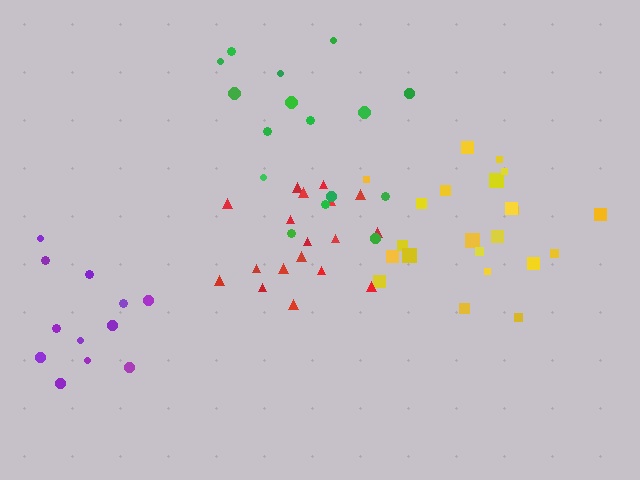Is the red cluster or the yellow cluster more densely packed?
Red.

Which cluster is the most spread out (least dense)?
Purple.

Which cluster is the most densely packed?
Red.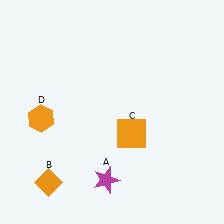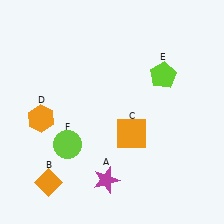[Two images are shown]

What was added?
A lime pentagon (E), a lime circle (F) were added in Image 2.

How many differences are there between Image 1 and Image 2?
There are 2 differences between the two images.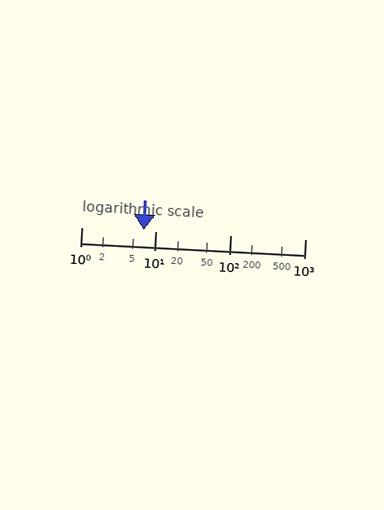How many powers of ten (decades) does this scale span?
The scale spans 3 decades, from 1 to 1000.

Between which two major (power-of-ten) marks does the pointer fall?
The pointer is between 1 and 10.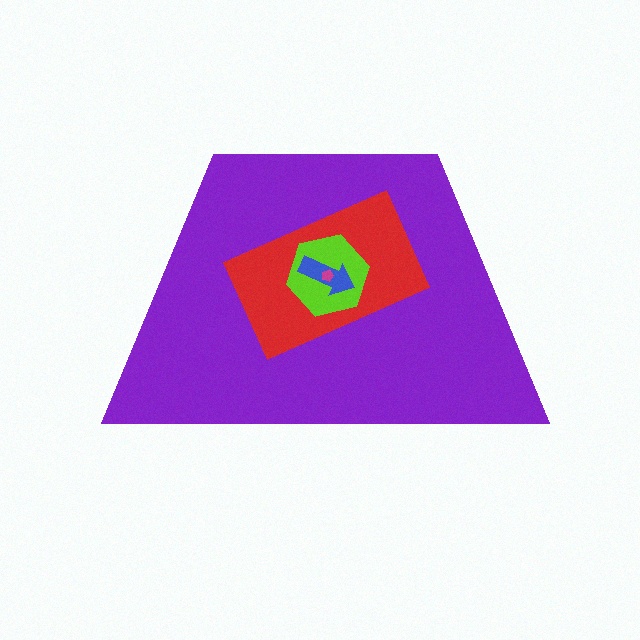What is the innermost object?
The magenta pentagon.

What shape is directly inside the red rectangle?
The lime hexagon.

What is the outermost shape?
The purple trapezoid.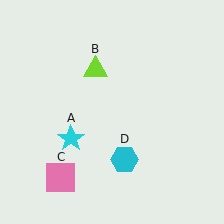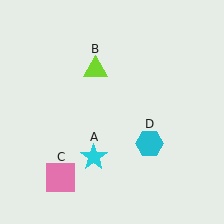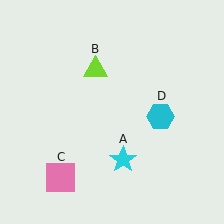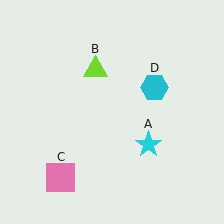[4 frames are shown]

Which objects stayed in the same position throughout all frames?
Lime triangle (object B) and pink square (object C) remained stationary.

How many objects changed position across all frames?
2 objects changed position: cyan star (object A), cyan hexagon (object D).